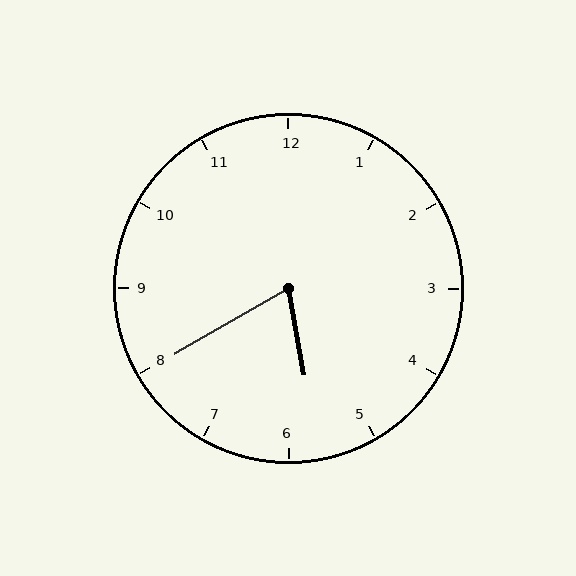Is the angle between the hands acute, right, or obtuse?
It is acute.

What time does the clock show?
5:40.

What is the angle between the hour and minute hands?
Approximately 70 degrees.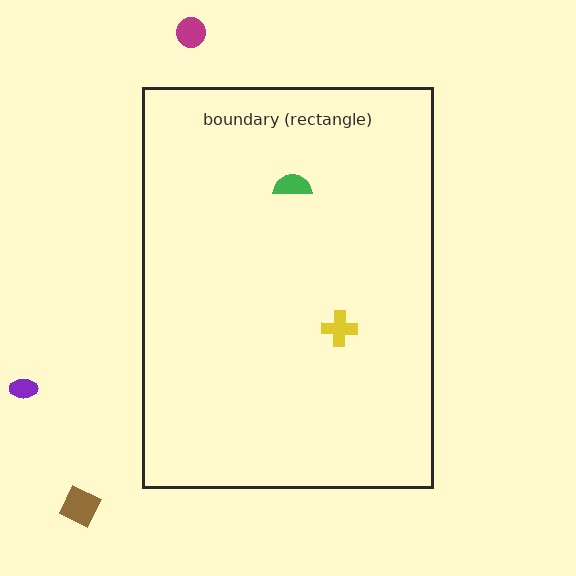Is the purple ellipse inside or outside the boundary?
Outside.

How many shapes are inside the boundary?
2 inside, 3 outside.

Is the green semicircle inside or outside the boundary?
Inside.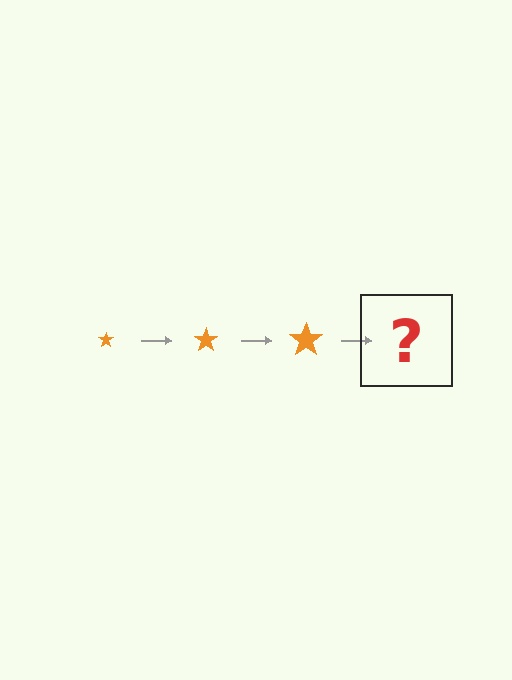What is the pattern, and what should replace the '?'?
The pattern is that the star gets progressively larger each step. The '?' should be an orange star, larger than the previous one.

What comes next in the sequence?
The next element should be an orange star, larger than the previous one.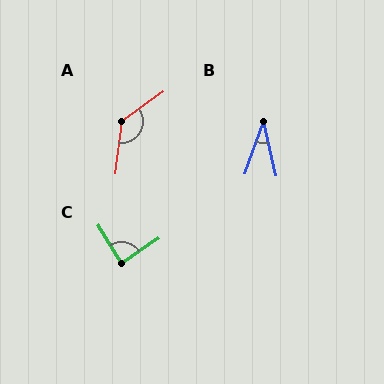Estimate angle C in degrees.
Approximately 88 degrees.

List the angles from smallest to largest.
B (32°), C (88°), A (133°).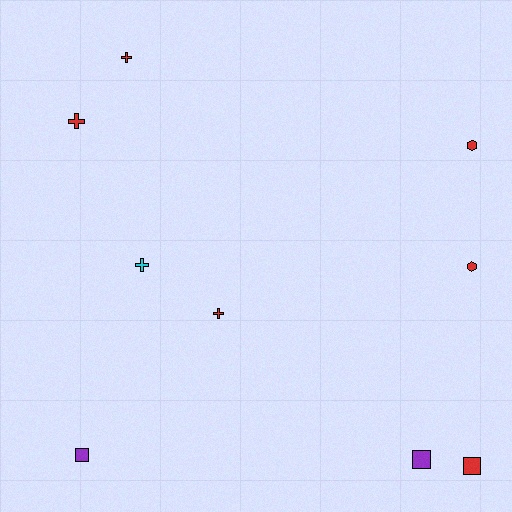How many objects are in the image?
There are 9 objects.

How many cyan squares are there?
There are no cyan squares.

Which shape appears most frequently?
Cross, with 4 objects.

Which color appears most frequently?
Red, with 6 objects.